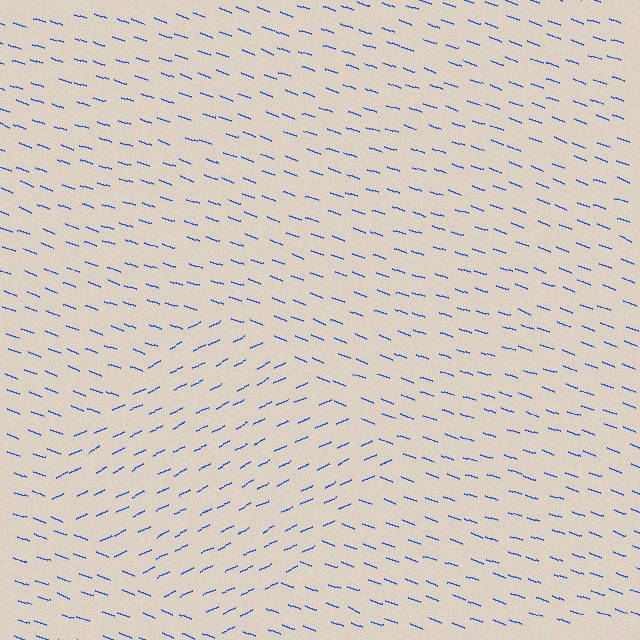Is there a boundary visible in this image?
Yes, there is a texture boundary formed by a change in line orientation.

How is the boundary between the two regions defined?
The boundary is defined purely by a change in line orientation (approximately 45 degrees difference). All lines are the same color and thickness.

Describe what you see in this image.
The image is filled with small blue line segments. A diamond region in the image has lines oriented differently from the surrounding lines, creating a visible texture boundary.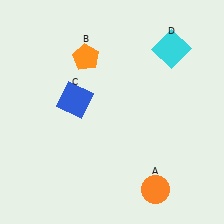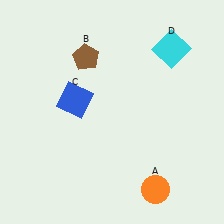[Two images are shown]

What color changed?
The pentagon (B) changed from orange in Image 1 to brown in Image 2.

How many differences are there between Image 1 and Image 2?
There is 1 difference between the two images.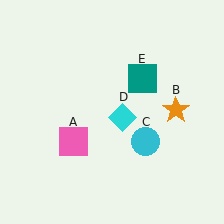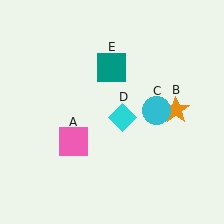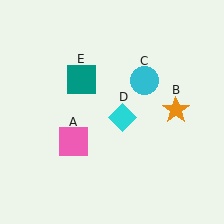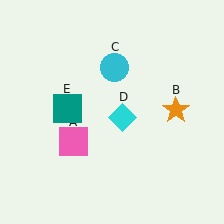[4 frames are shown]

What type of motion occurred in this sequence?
The cyan circle (object C), teal square (object E) rotated counterclockwise around the center of the scene.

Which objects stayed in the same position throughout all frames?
Pink square (object A) and orange star (object B) and cyan diamond (object D) remained stationary.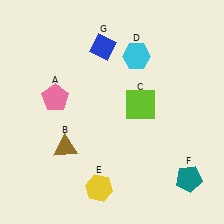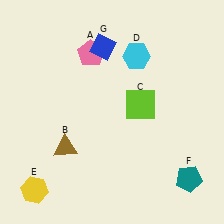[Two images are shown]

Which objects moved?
The objects that moved are: the pink pentagon (A), the yellow hexagon (E).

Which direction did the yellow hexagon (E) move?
The yellow hexagon (E) moved left.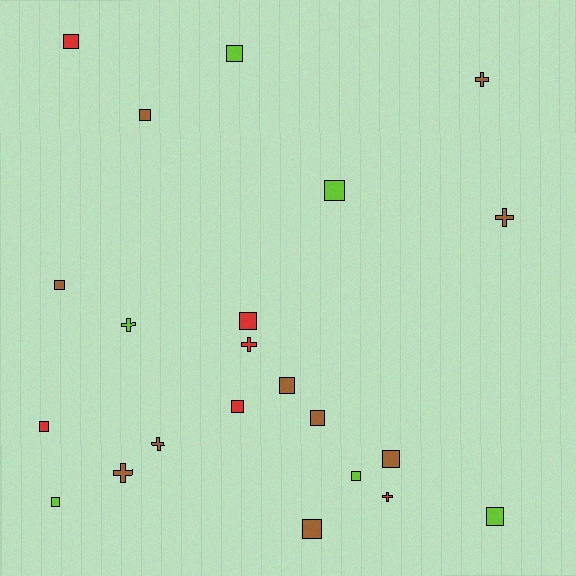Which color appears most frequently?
Brown, with 10 objects.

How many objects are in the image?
There are 22 objects.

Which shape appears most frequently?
Square, with 15 objects.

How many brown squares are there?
There are 6 brown squares.